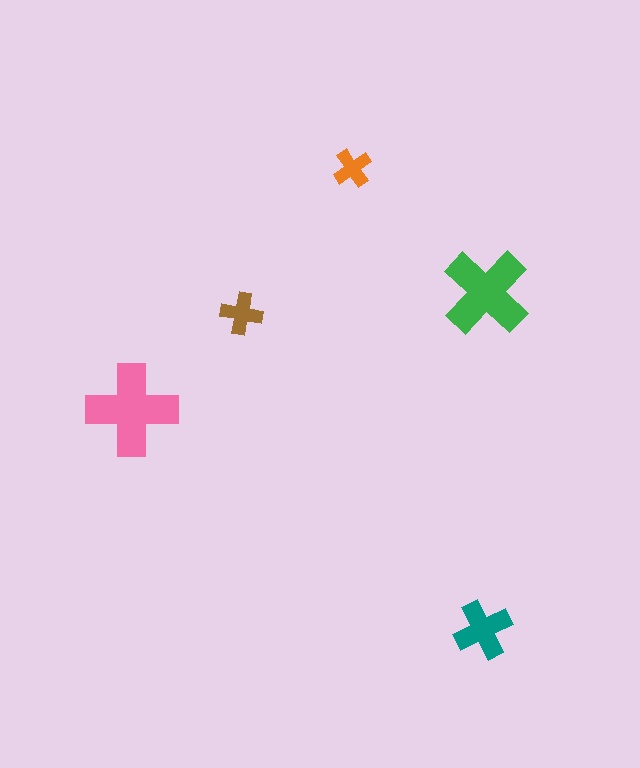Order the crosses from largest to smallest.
the pink one, the green one, the teal one, the brown one, the orange one.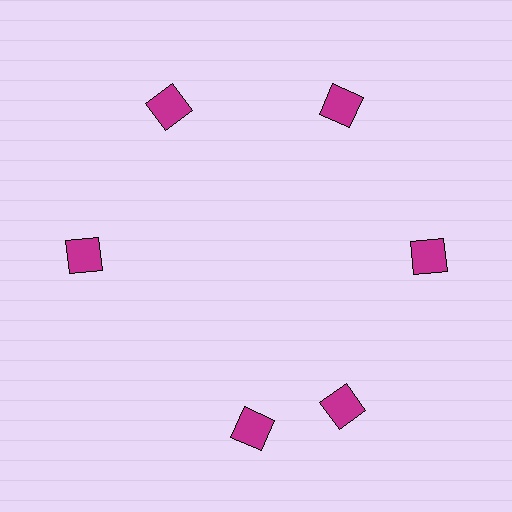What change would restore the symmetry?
The symmetry would be restored by rotating it back into even spacing with its neighbors so that all 6 diamonds sit at equal angles and equal distance from the center.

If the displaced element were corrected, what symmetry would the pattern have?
It would have 6-fold rotational symmetry — the pattern would map onto itself every 60 degrees.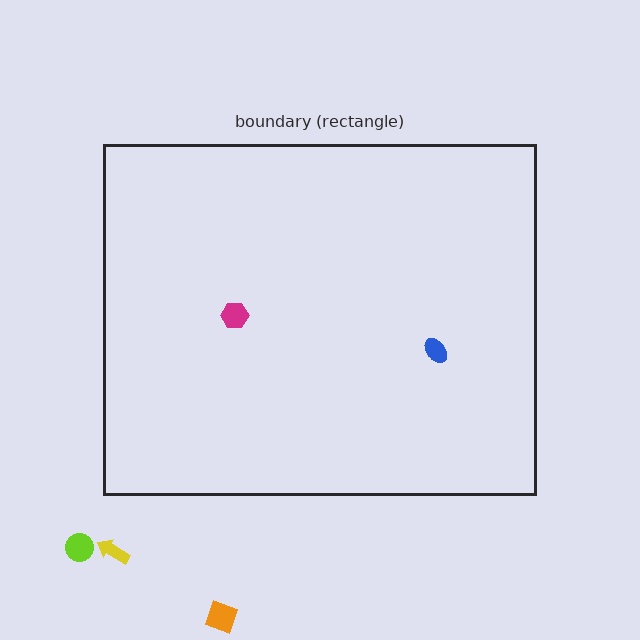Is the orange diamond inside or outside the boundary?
Outside.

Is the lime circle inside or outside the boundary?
Outside.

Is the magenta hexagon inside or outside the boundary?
Inside.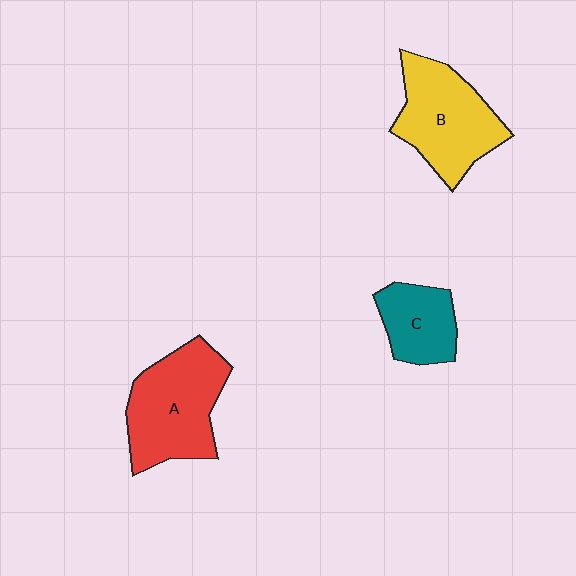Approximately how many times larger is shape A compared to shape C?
Approximately 1.8 times.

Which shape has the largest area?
Shape A (red).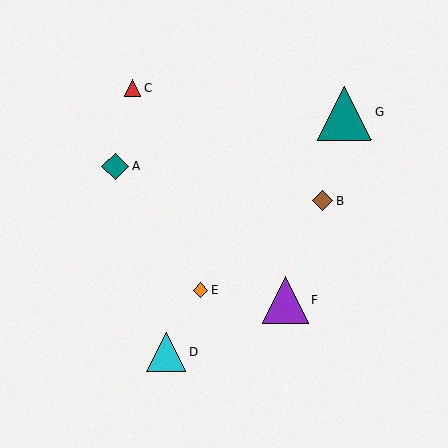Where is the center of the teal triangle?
The center of the teal triangle is at (345, 113).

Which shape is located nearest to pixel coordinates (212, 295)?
The orange diamond (labeled E) at (201, 290) is nearest to that location.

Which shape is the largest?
The teal triangle (labeled G) is the largest.